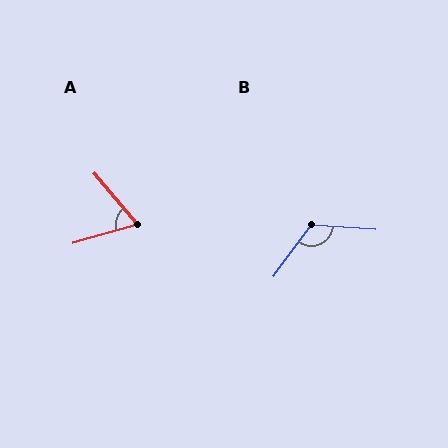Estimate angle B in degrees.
Approximately 123 degrees.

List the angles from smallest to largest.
A (65°), B (123°).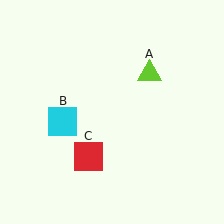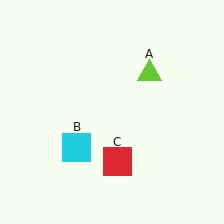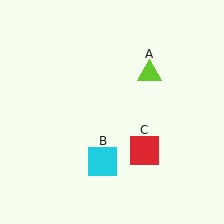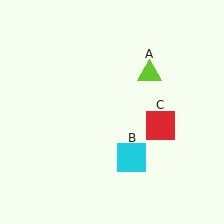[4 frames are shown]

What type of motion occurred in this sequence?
The cyan square (object B), red square (object C) rotated counterclockwise around the center of the scene.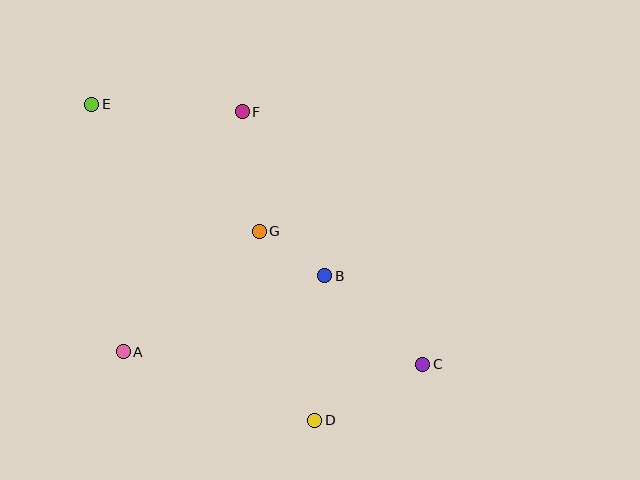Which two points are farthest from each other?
Points C and E are farthest from each other.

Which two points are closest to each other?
Points B and G are closest to each other.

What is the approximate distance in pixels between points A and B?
The distance between A and B is approximately 215 pixels.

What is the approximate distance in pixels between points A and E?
The distance between A and E is approximately 250 pixels.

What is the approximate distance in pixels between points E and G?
The distance between E and G is approximately 210 pixels.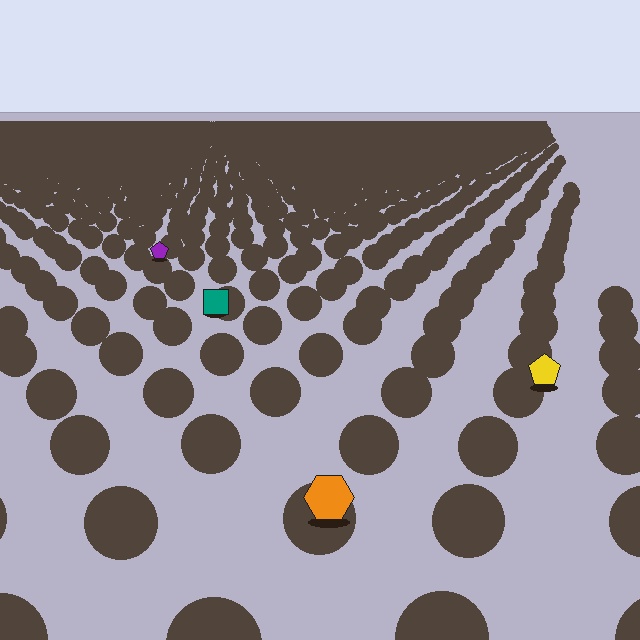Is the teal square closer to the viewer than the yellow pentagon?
No. The yellow pentagon is closer — you can tell from the texture gradient: the ground texture is coarser near it.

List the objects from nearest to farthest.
From nearest to farthest: the orange hexagon, the yellow pentagon, the teal square, the purple pentagon.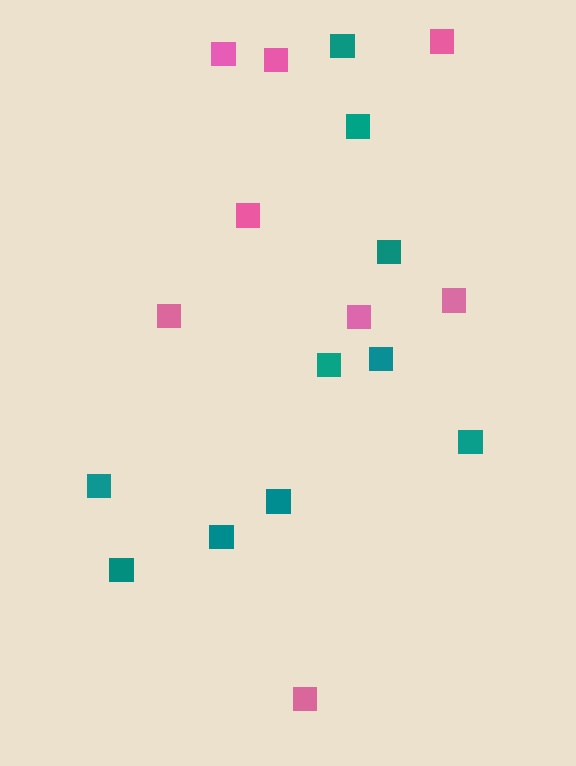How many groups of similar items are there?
There are 2 groups: one group of pink squares (8) and one group of teal squares (10).